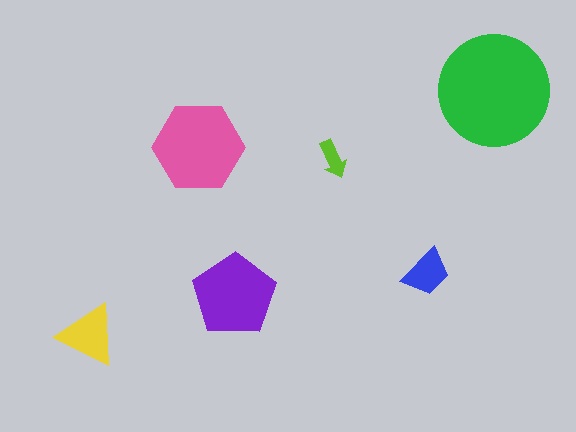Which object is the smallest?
The lime arrow.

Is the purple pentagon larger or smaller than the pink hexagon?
Smaller.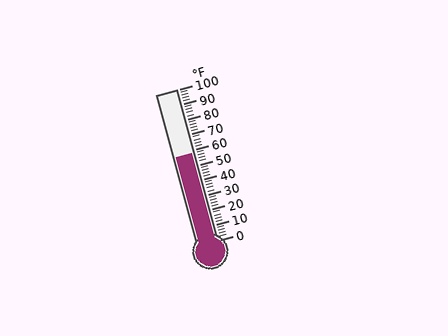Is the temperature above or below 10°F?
The temperature is above 10°F.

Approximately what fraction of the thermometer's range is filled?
The thermometer is filled to approximately 60% of its range.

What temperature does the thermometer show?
The thermometer shows approximately 58°F.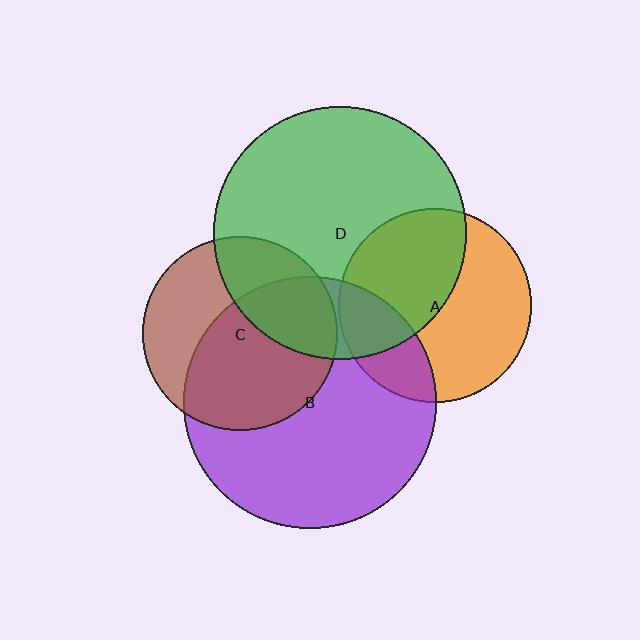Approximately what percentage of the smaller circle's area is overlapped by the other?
Approximately 20%.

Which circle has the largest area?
Circle D (green).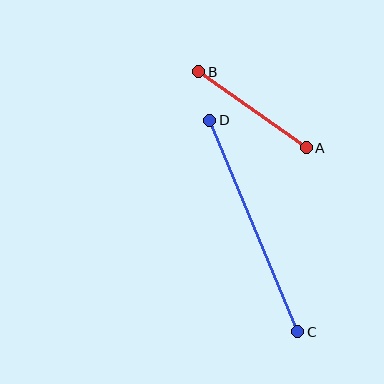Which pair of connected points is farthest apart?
Points C and D are farthest apart.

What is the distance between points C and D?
The distance is approximately 229 pixels.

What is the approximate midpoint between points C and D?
The midpoint is at approximately (254, 226) pixels.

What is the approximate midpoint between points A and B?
The midpoint is at approximately (253, 110) pixels.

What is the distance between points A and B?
The distance is approximately 132 pixels.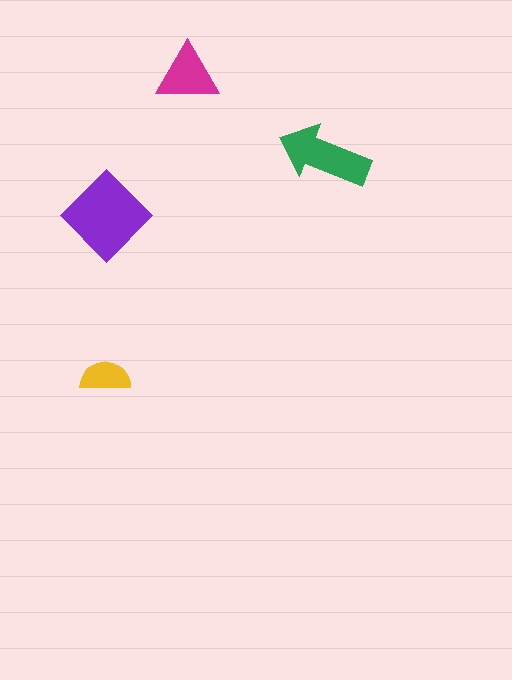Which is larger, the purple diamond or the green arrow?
The purple diamond.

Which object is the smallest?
The yellow semicircle.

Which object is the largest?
The purple diamond.